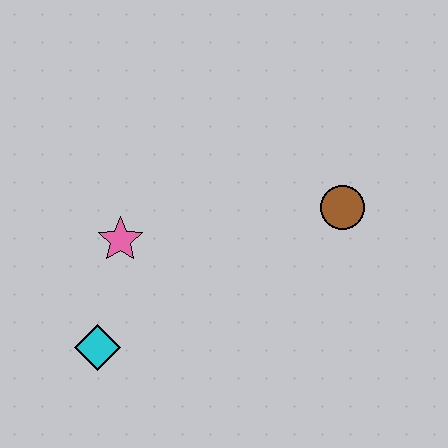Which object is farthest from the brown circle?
The cyan diamond is farthest from the brown circle.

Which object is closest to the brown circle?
The pink star is closest to the brown circle.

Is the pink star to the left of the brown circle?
Yes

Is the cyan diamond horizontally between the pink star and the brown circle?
No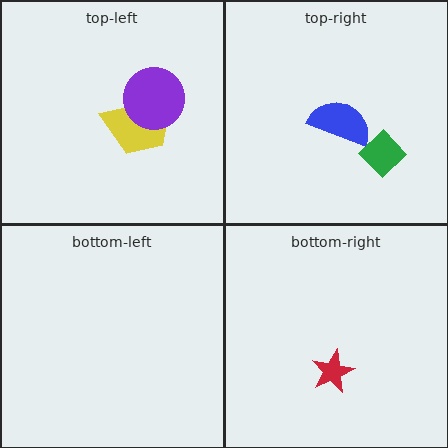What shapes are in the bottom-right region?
The red star.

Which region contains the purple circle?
The top-left region.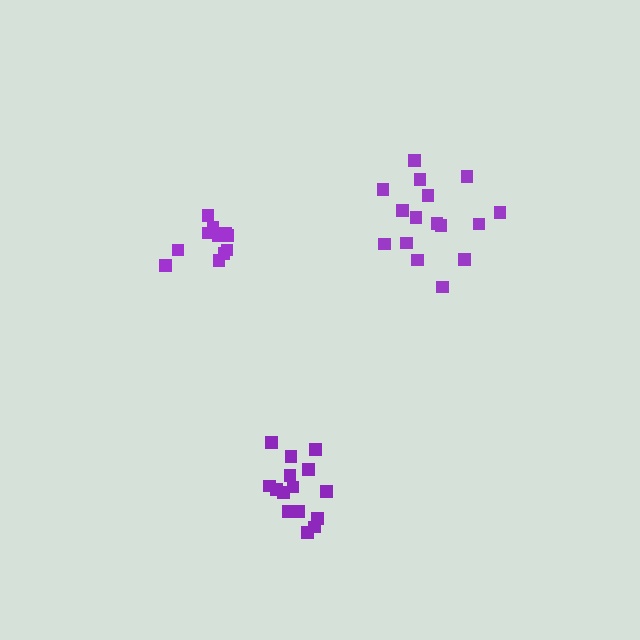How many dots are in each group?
Group 1: 16 dots, Group 2: 15 dots, Group 3: 11 dots (42 total).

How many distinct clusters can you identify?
There are 3 distinct clusters.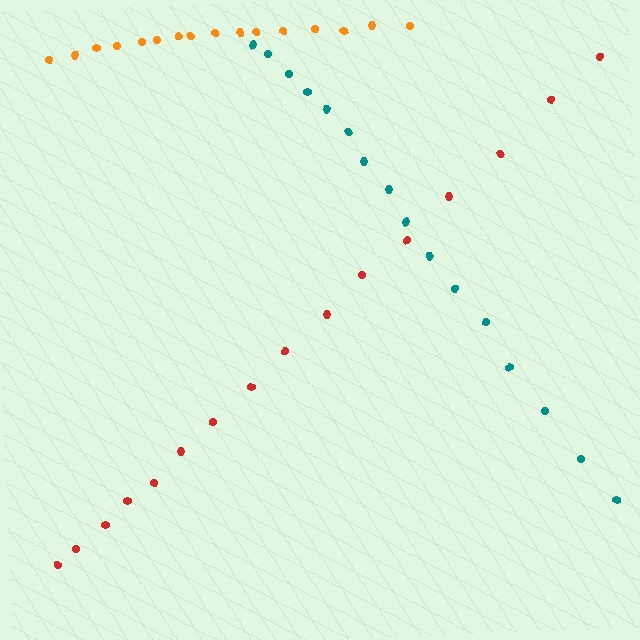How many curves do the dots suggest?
There are 3 distinct paths.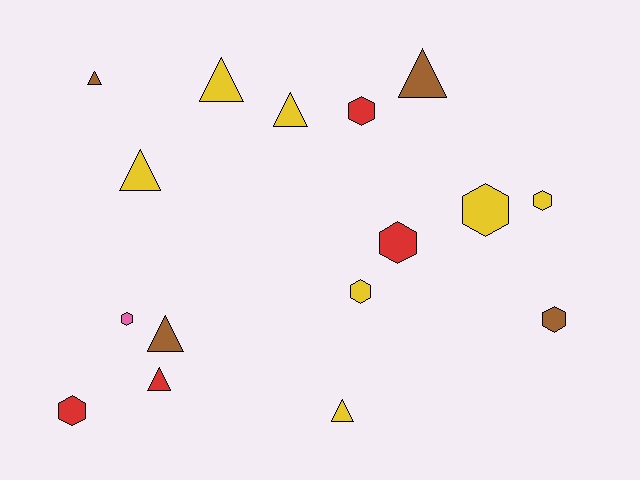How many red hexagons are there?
There are 3 red hexagons.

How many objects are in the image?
There are 16 objects.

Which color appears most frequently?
Yellow, with 7 objects.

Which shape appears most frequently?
Hexagon, with 8 objects.